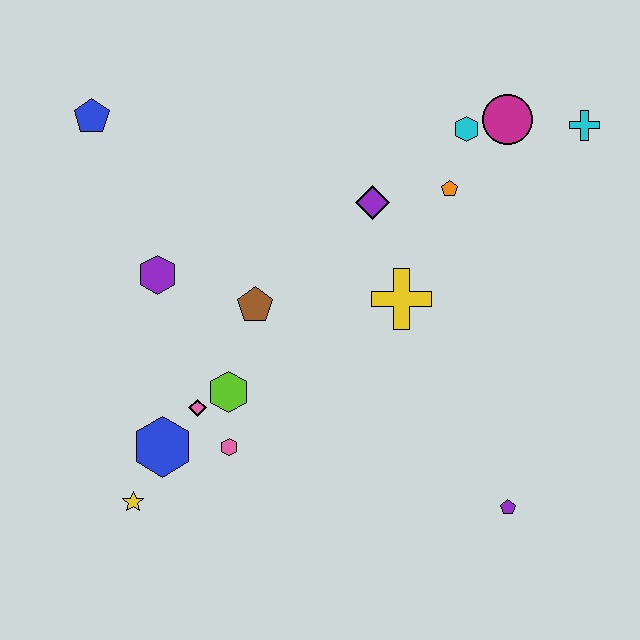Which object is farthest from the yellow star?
The cyan cross is farthest from the yellow star.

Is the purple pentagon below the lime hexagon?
Yes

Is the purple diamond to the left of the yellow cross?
Yes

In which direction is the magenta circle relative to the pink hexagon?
The magenta circle is above the pink hexagon.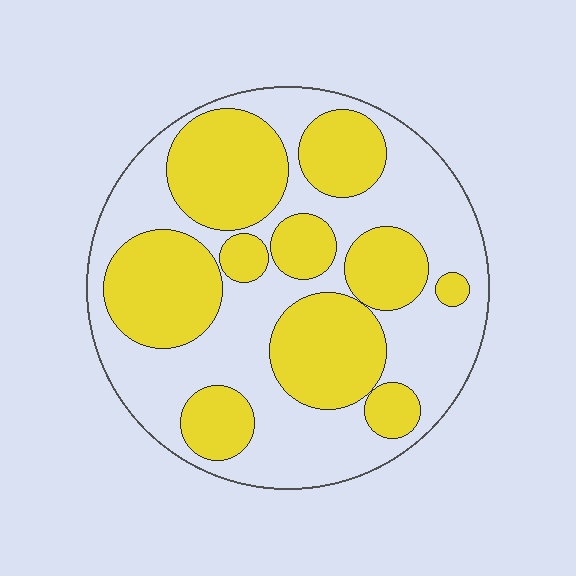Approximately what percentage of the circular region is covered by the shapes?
Approximately 45%.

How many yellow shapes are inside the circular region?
10.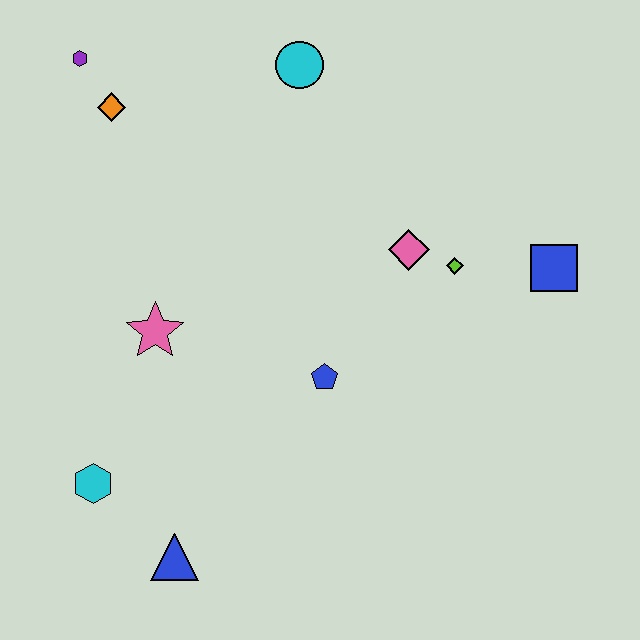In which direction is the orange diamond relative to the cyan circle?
The orange diamond is to the left of the cyan circle.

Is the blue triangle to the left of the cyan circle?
Yes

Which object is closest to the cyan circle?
The orange diamond is closest to the cyan circle.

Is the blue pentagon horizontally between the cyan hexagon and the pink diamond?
Yes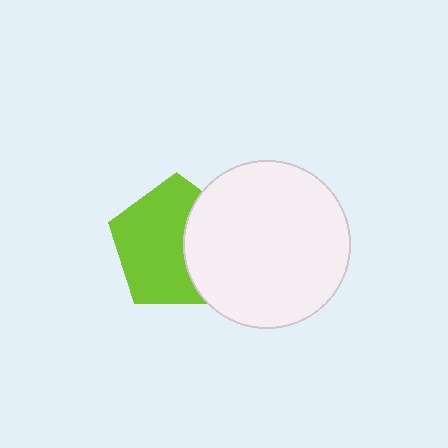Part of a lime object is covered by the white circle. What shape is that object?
It is a pentagon.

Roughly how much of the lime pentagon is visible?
About half of it is visible (roughly 64%).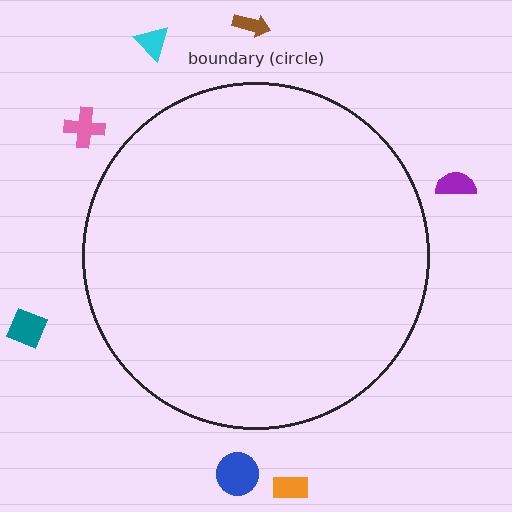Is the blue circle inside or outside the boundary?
Outside.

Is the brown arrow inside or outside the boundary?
Outside.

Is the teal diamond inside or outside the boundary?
Outside.